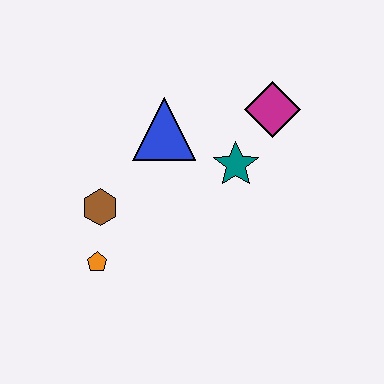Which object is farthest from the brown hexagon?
The magenta diamond is farthest from the brown hexagon.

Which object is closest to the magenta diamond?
The teal star is closest to the magenta diamond.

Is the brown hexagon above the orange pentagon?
Yes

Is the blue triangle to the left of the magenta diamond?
Yes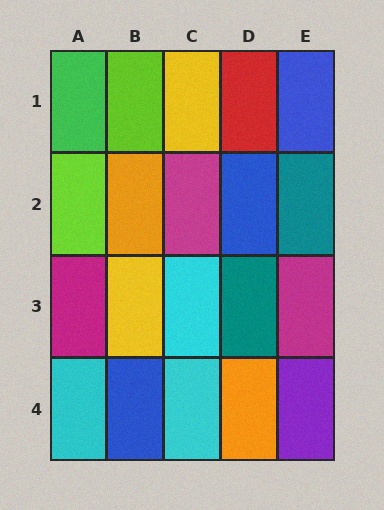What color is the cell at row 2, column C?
Magenta.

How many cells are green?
1 cell is green.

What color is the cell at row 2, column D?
Blue.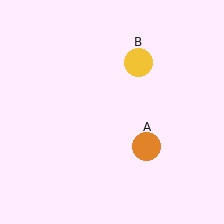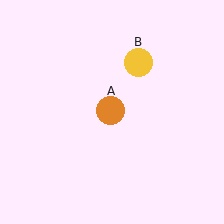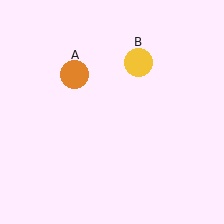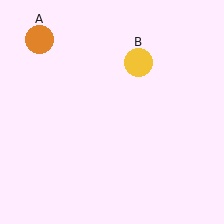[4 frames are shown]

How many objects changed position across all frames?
1 object changed position: orange circle (object A).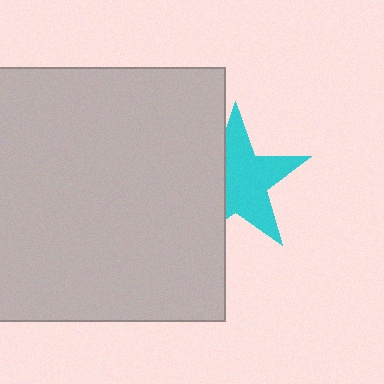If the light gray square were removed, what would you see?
You would see the complete cyan star.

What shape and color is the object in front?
The object in front is a light gray square.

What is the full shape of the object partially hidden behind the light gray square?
The partially hidden object is a cyan star.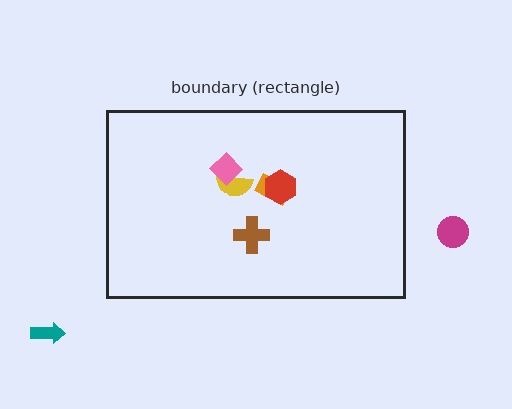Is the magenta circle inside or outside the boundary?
Outside.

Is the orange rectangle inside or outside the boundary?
Inside.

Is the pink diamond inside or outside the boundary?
Inside.